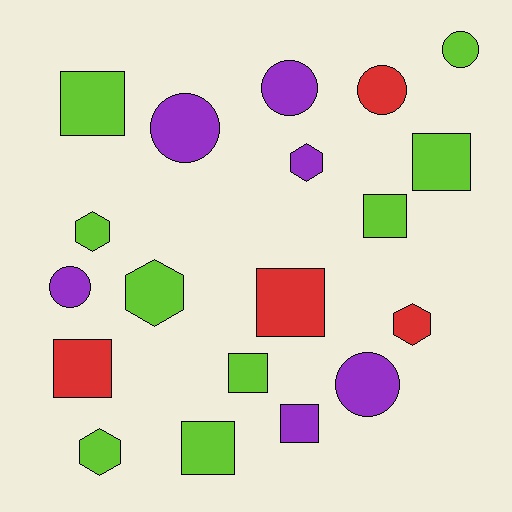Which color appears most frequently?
Lime, with 9 objects.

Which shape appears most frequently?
Square, with 8 objects.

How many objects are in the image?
There are 19 objects.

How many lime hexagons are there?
There are 3 lime hexagons.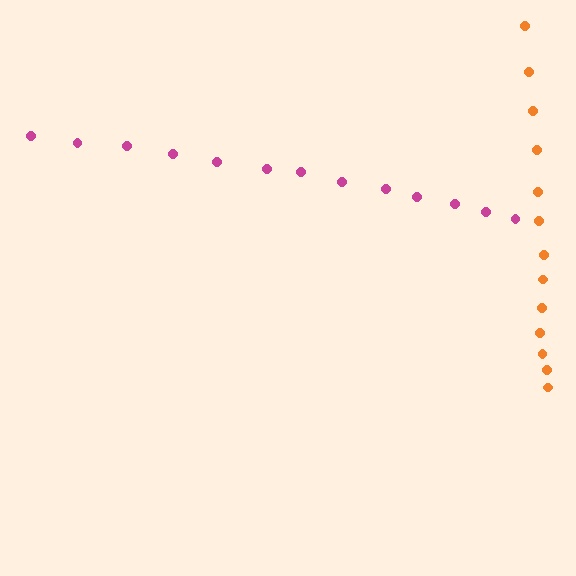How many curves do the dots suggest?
There are 2 distinct paths.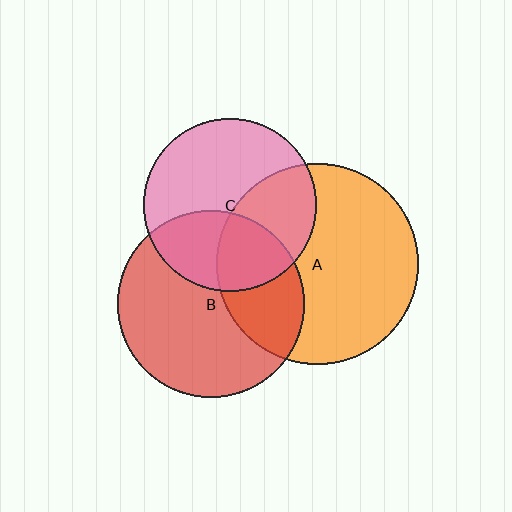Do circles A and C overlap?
Yes.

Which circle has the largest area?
Circle A (orange).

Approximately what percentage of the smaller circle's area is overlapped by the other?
Approximately 40%.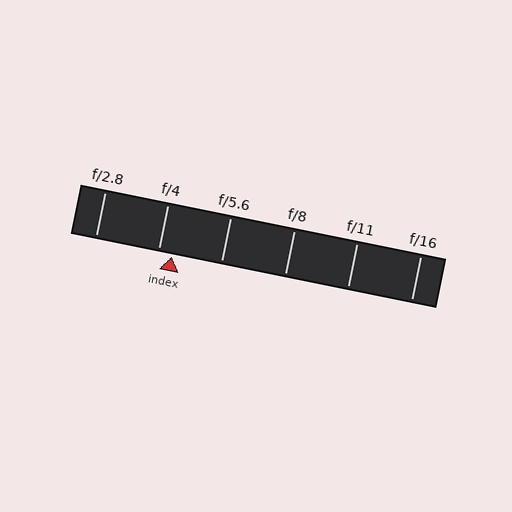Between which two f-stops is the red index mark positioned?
The index mark is between f/4 and f/5.6.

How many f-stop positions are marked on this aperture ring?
There are 6 f-stop positions marked.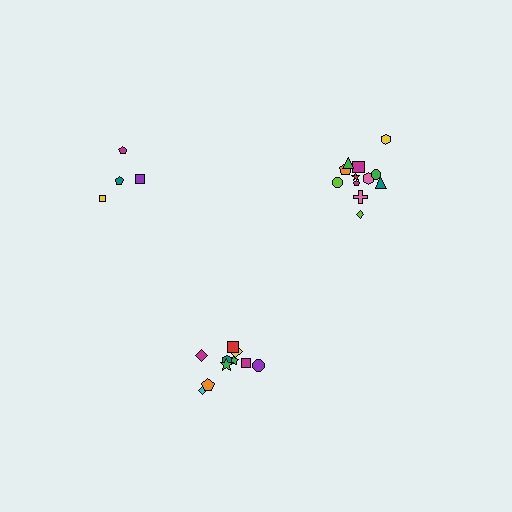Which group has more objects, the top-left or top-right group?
The top-right group.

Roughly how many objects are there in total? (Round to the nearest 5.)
Roughly 25 objects in total.